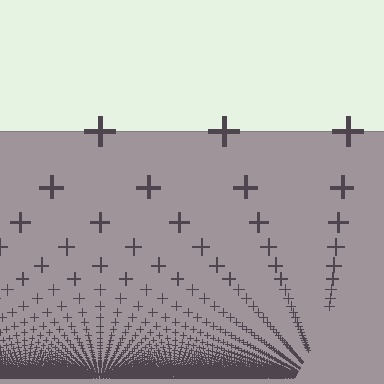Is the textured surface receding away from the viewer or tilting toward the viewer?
The surface appears to tilt toward the viewer. Texture elements get larger and sparser toward the top.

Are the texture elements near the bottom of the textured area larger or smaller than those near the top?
Smaller. The gradient is inverted — elements near the bottom are smaller and denser.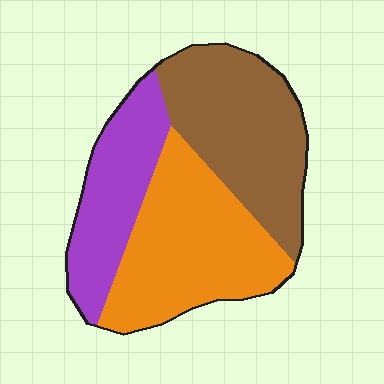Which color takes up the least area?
Purple, at roughly 25%.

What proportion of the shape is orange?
Orange covers roughly 40% of the shape.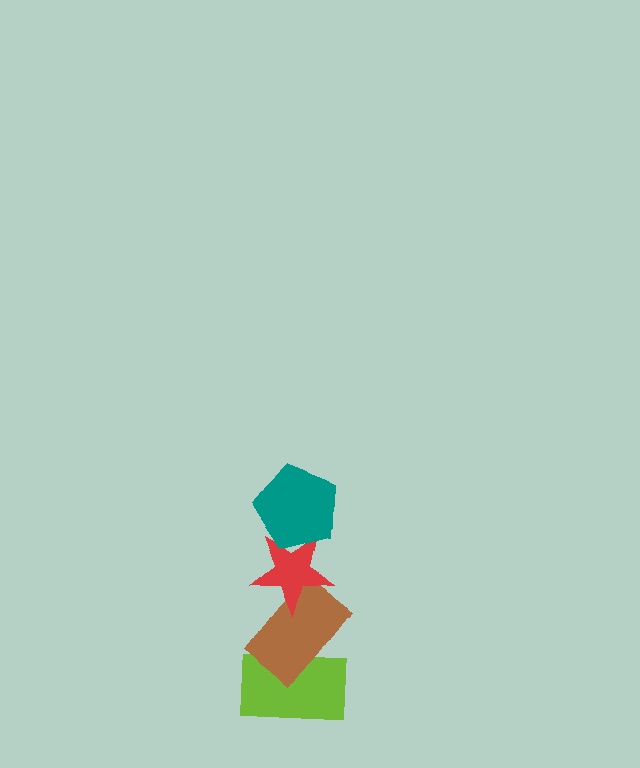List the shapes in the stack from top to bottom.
From top to bottom: the teal pentagon, the red star, the brown rectangle, the lime rectangle.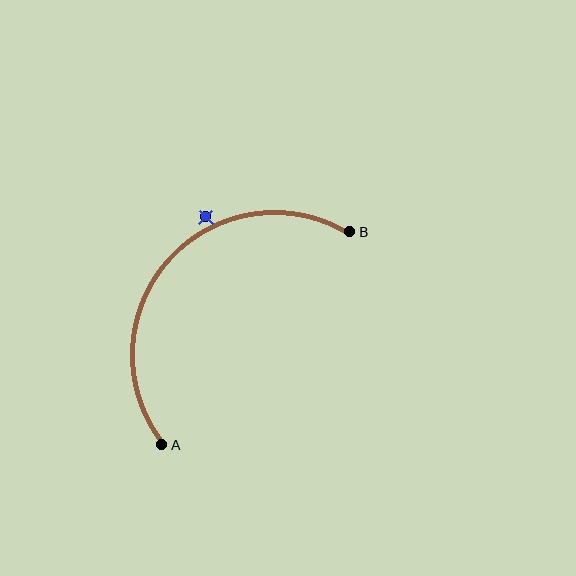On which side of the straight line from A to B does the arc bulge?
The arc bulges above and to the left of the straight line connecting A and B.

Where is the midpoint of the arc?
The arc midpoint is the point on the curve farthest from the straight line joining A and B. It sits above and to the left of that line.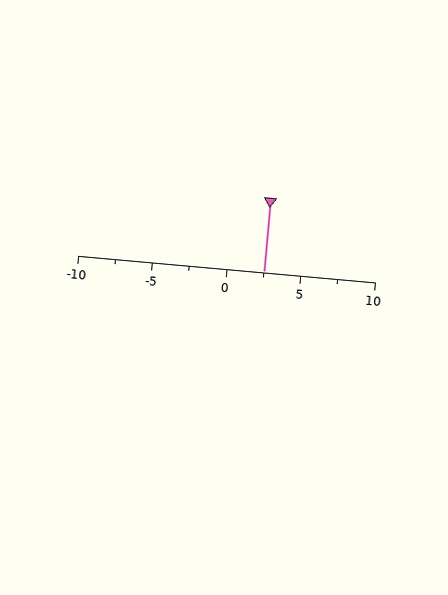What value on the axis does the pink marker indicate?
The marker indicates approximately 2.5.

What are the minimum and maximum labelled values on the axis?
The axis runs from -10 to 10.